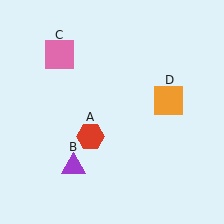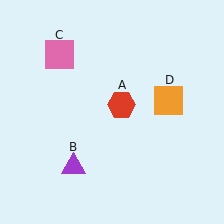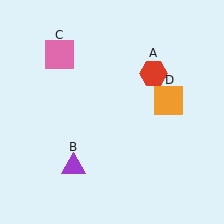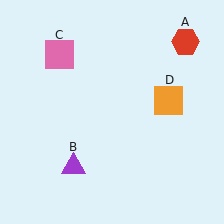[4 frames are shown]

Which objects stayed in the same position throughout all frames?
Purple triangle (object B) and pink square (object C) and orange square (object D) remained stationary.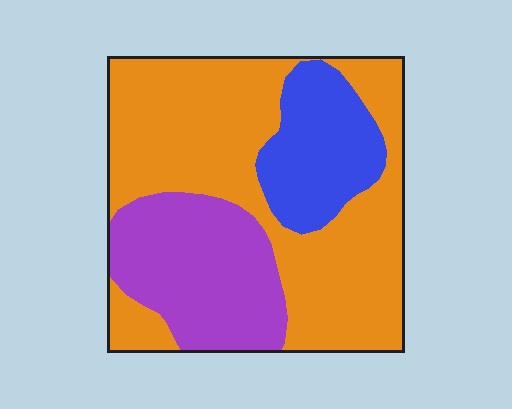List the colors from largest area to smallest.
From largest to smallest: orange, purple, blue.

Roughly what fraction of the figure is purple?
Purple takes up between a quarter and a half of the figure.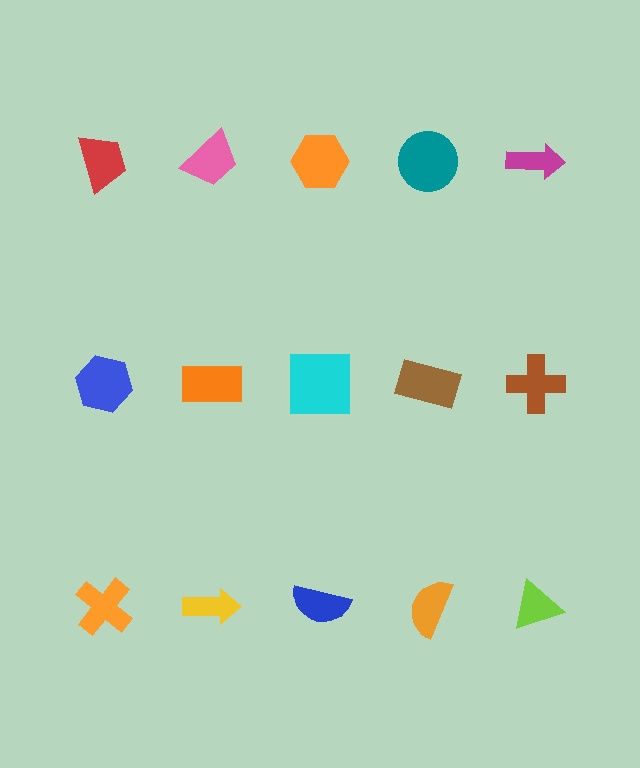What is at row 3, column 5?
A lime triangle.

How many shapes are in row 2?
5 shapes.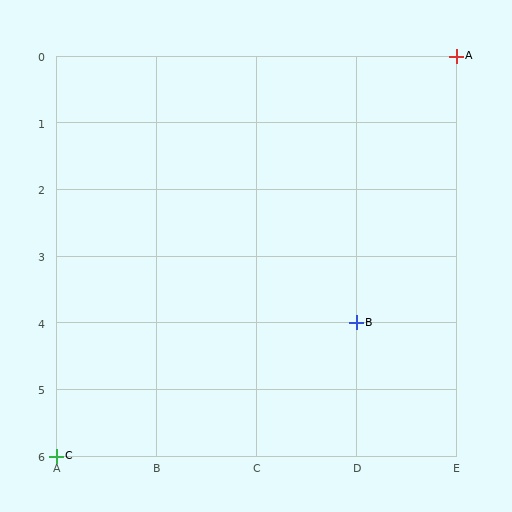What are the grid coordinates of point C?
Point C is at grid coordinates (A, 6).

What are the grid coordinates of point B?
Point B is at grid coordinates (D, 4).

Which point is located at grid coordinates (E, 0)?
Point A is at (E, 0).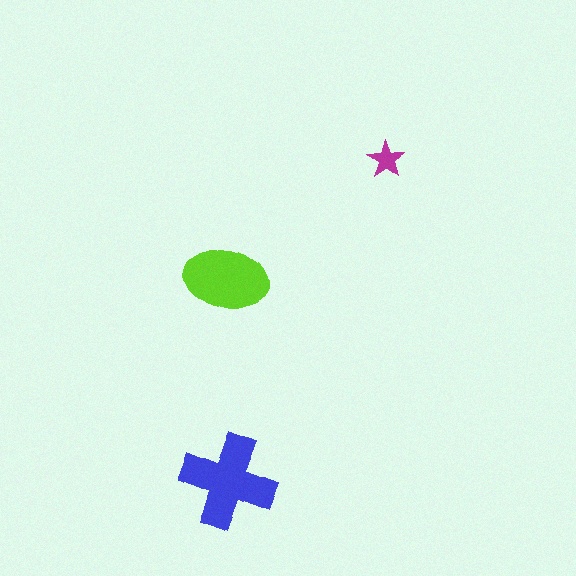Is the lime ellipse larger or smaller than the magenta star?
Larger.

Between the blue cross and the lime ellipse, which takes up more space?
The blue cross.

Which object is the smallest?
The magenta star.